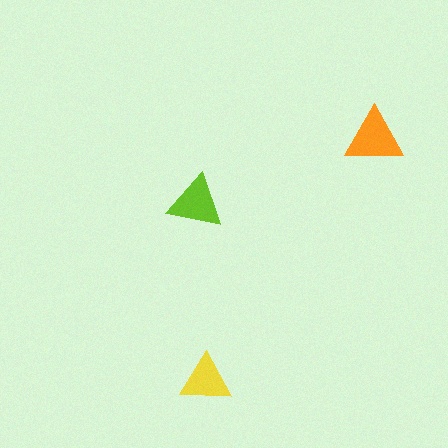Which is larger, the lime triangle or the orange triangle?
The orange one.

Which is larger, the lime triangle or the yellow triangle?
The lime one.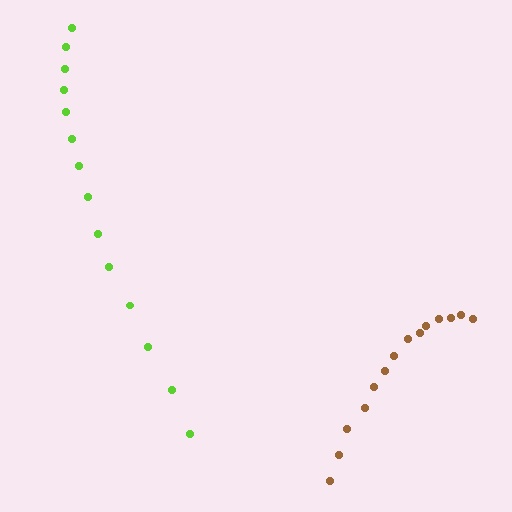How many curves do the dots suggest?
There are 2 distinct paths.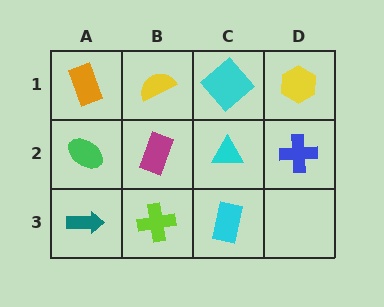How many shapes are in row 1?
4 shapes.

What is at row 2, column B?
A magenta rectangle.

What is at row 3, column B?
A lime cross.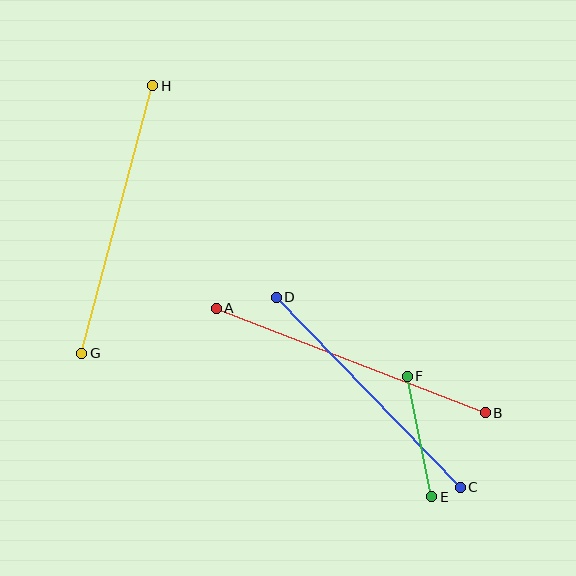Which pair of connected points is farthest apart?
Points A and B are farthest apart.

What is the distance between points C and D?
The distance is approximately 264 pixels.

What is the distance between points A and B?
The distance is approximately 288 pixels.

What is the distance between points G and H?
The distance is approximately 277 pixels.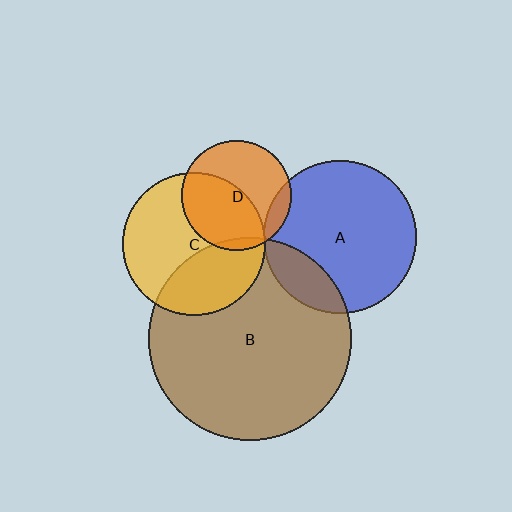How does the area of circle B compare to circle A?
Approximately 1.8 times.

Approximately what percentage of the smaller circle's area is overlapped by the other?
Approximately 5%.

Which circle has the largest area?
Circle B (brown).